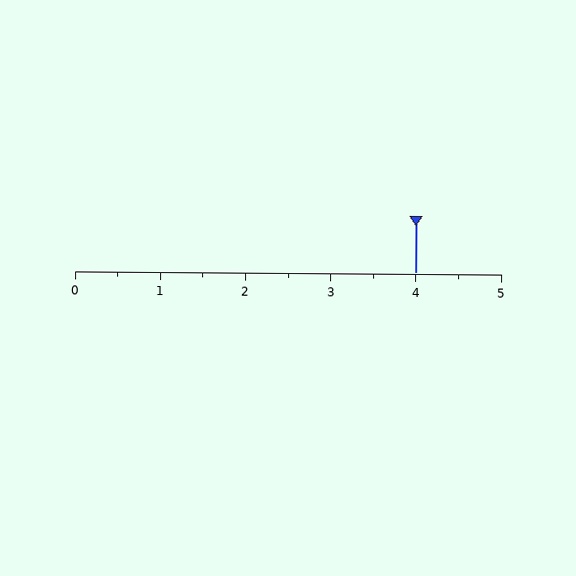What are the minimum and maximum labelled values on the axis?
The axis runs from 0 to 5.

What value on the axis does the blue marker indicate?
The marker indicates approximately 4.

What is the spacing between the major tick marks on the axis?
The major ticks are spaced 1 apart.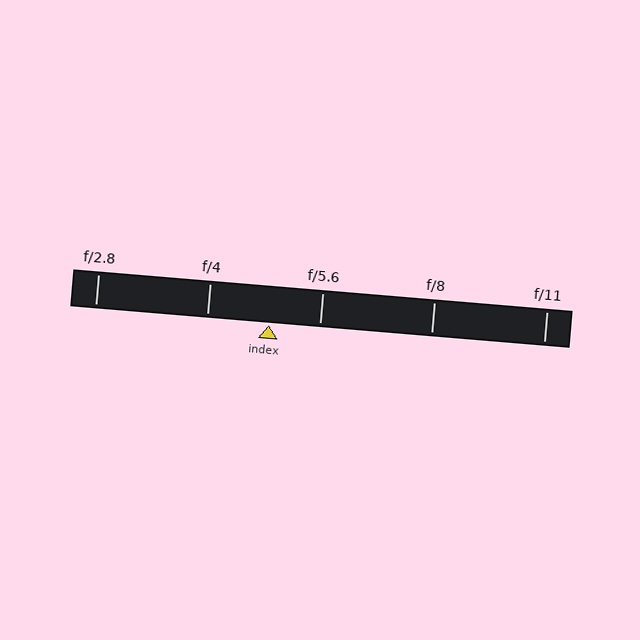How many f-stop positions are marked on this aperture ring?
There are 5 f-stop positions marked.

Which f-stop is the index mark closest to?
The index mark is closest to f/5.6.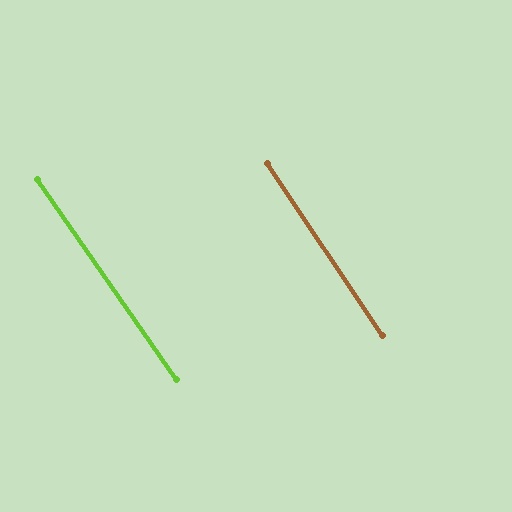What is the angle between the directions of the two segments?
Approximately 1 degree.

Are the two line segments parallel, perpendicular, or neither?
Parallel — their directions differ by only 0.9°.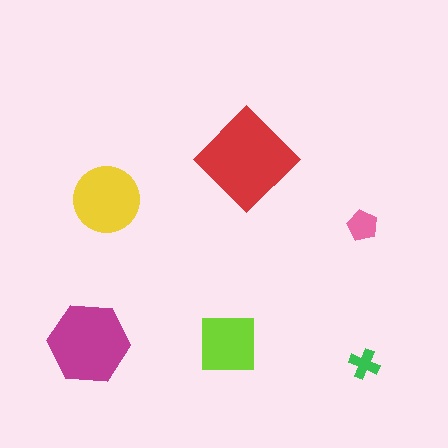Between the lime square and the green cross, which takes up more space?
The lime square.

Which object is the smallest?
The green cross.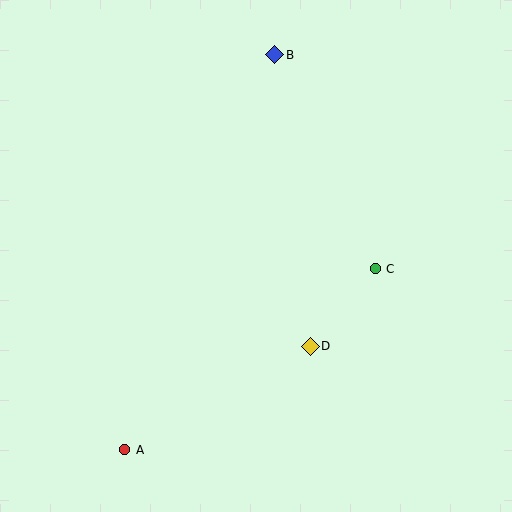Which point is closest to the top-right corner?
Point B is closest to the top-right corner.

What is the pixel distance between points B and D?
The distance between B and D is 294 pixels.